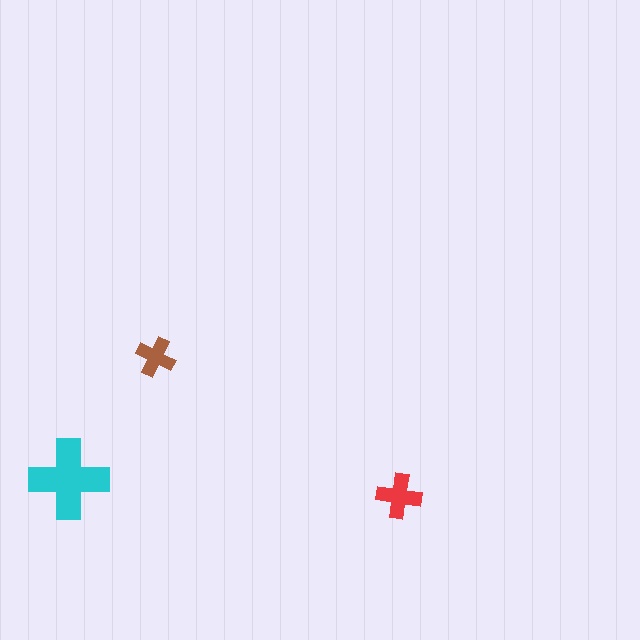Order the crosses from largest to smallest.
the cyan one, the red one, the brown one.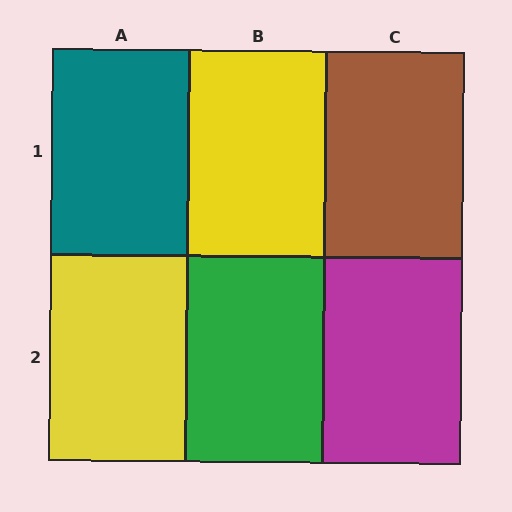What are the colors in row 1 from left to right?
Teal, yellow, brown.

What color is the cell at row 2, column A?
Yellow.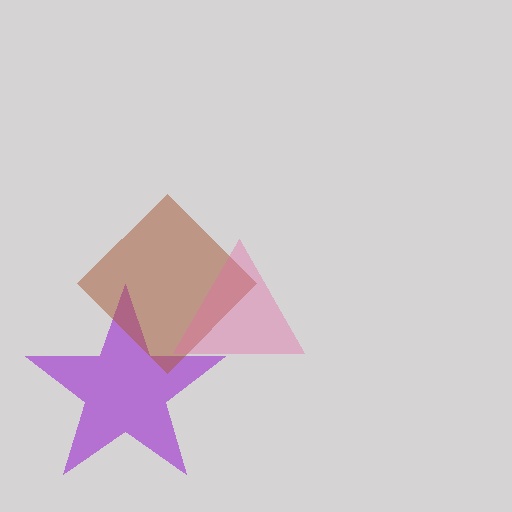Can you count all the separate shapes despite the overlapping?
Yes, there are 3 separate shapes.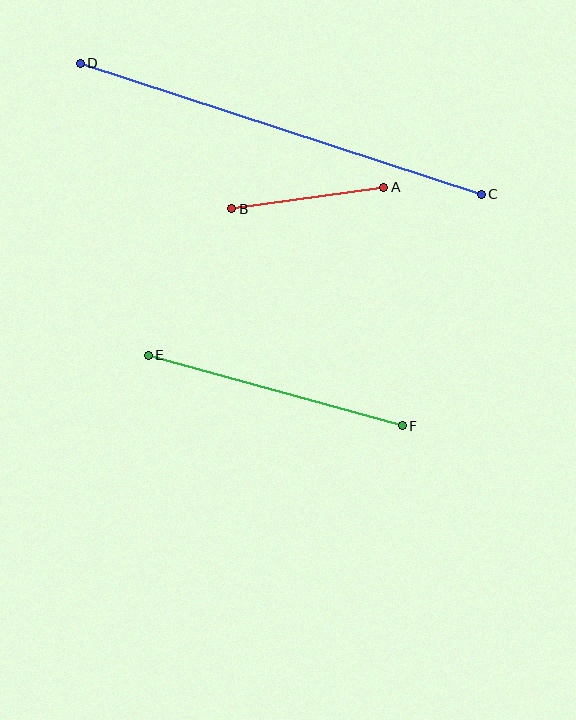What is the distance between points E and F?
The distance is approximately 264 pixels.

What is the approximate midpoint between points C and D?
The midpoint is at approximately (281, 129) pixels.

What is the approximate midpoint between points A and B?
The midpoint is at approximately (308, 198) pixels.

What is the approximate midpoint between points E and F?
The midpoint is at approximately (275, 390) pixels.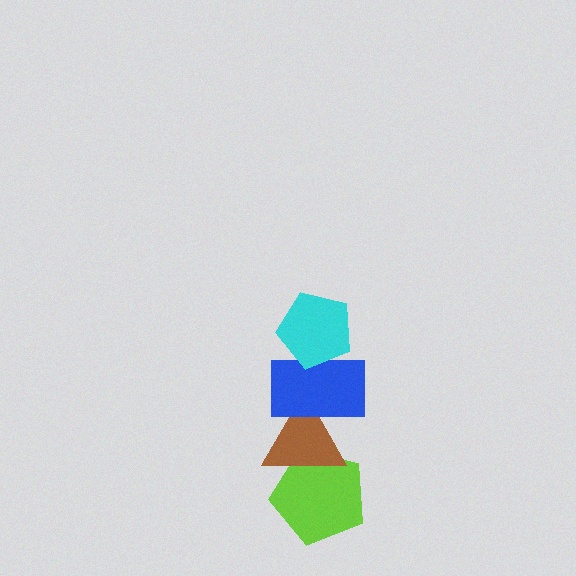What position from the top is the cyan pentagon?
The cyan pentagon is 1st from the top.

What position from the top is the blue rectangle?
The blue rectangle is 2nd from the top.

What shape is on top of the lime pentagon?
The brown triangle is on top of the lime pentagon.